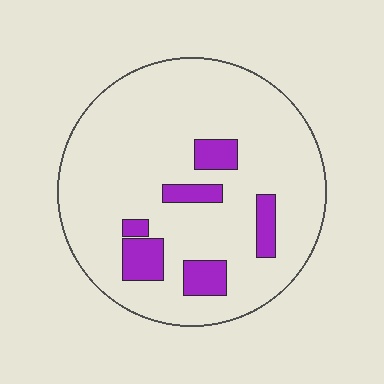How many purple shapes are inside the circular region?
6.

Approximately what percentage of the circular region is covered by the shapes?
Approximately 15%.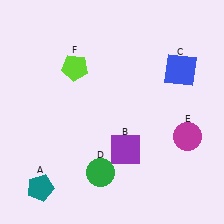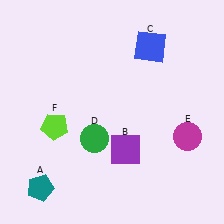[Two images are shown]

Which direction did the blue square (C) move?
The blue square (C) moved left.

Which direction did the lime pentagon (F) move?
The lime pentagon (F) moved down.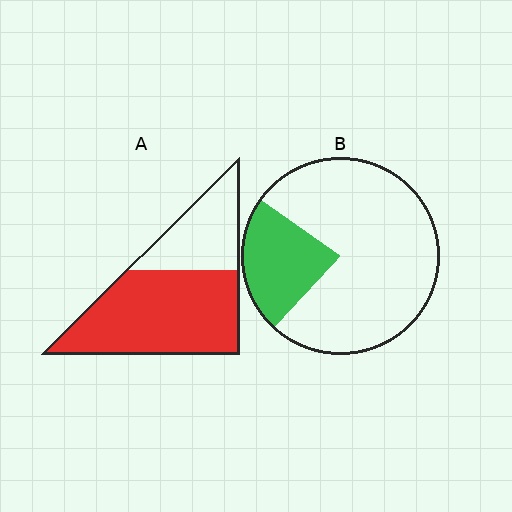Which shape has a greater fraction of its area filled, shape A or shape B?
Shape A.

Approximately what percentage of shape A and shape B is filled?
A is approximately 65% and B is approximately 25%.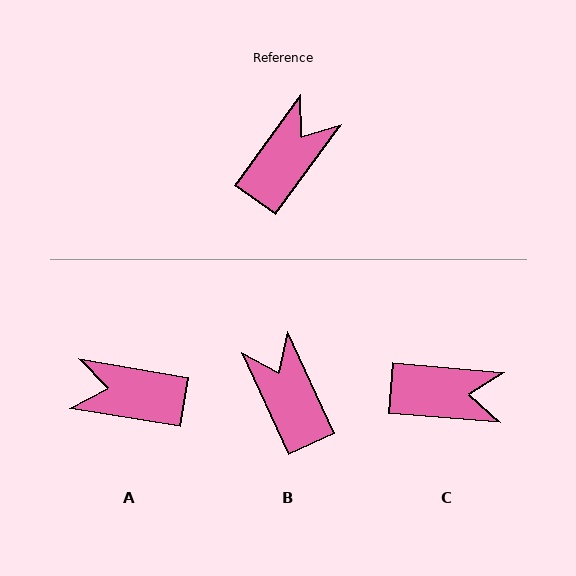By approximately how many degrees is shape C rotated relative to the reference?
Approximately 59 degrees clockwise.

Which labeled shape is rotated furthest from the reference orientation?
A, about 117 degrees away.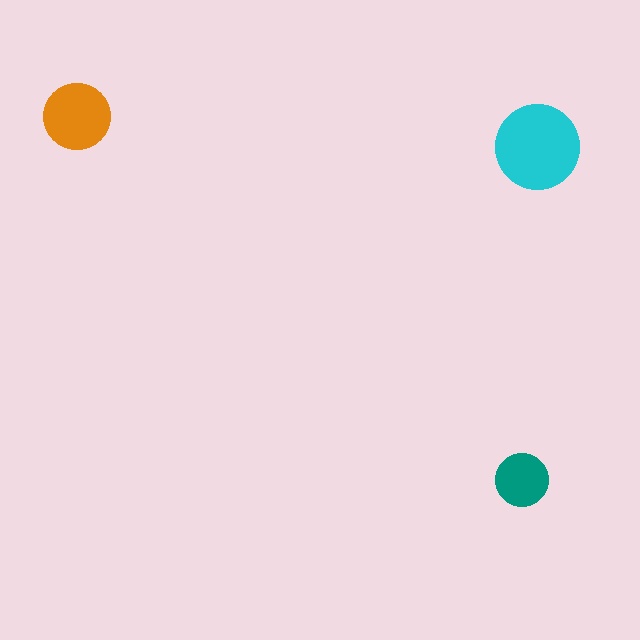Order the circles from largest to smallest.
the cyan one, the orange one, the teal one.